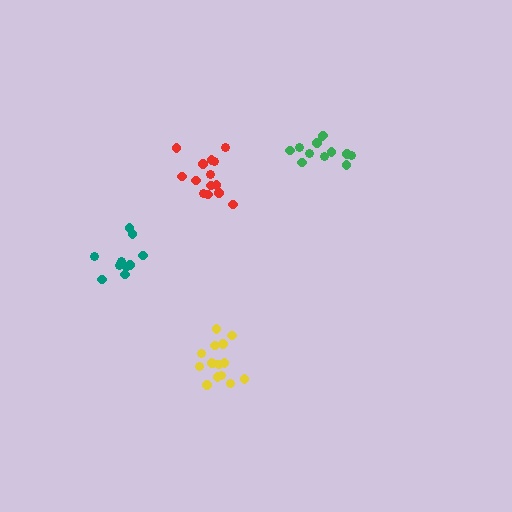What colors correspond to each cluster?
The clusters are colored: teal, green, red, yellow.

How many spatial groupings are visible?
There are 4 spatial groupings.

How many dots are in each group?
Group 1: 10 dots, Group 2: 12 dots, Group 3: 14 dots, Group 4: 15 dots (51 total).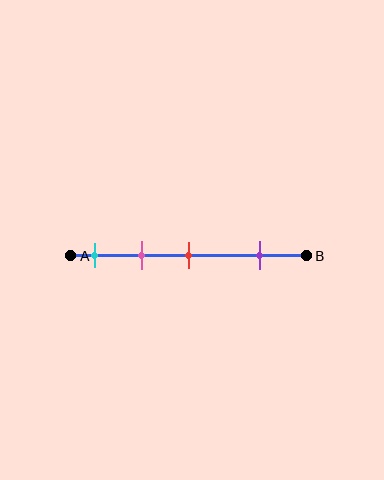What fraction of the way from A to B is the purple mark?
The purple mark is approximately 80% (0.8) of the way from A to B.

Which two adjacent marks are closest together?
The cyan and pink marks are the closest adjacent pair.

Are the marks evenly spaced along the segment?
No, the marks are not evenly spaced.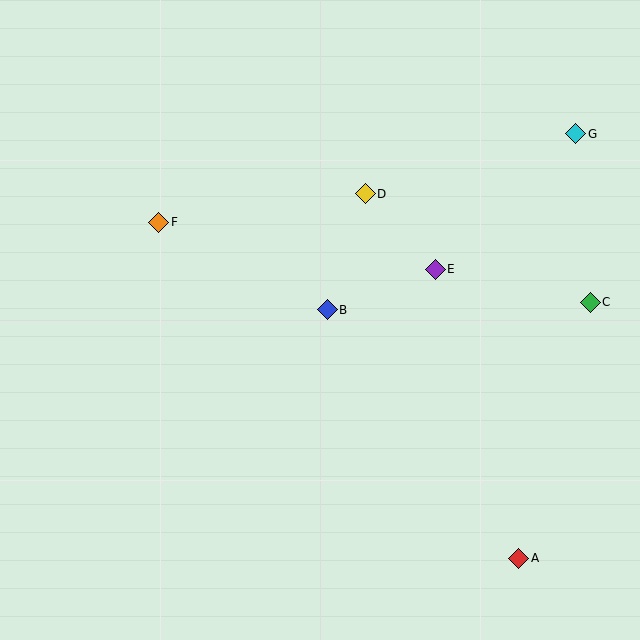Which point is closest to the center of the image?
Point B at (327, 310) is closest to the center.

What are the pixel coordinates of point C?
Point C is at (590, 302).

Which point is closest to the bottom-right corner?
Point A is closest to the bottom-right corner.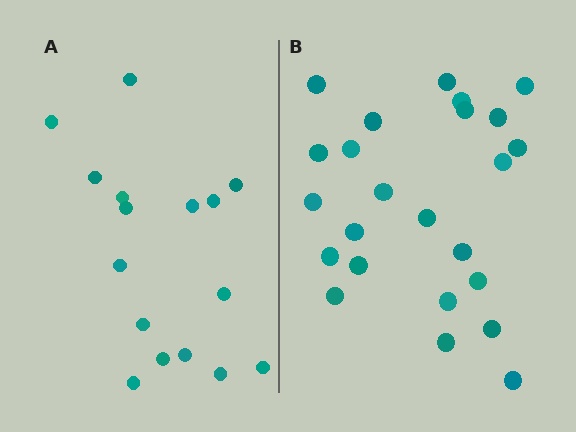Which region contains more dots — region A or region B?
Region B (the right region) has more dots.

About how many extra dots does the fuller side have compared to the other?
Region B has roughly 8 or so more dots than region A.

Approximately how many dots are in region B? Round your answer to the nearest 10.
About 20 dots. (The exact count is 24, which rounds to 20.)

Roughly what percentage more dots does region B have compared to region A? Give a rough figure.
About 50% more.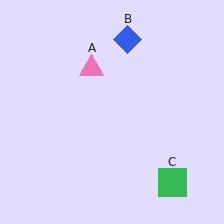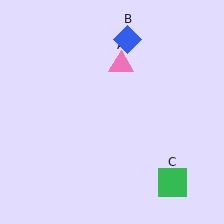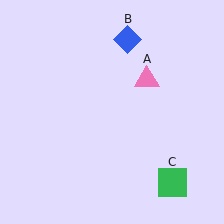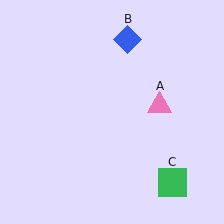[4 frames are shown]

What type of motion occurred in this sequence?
The pink triangle (object A) rotated clockwise around the center of the scene.